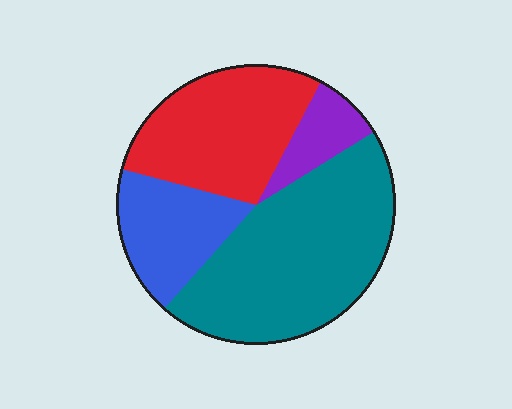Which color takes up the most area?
Teal, at roughly 45%.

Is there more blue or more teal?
Teal.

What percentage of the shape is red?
Red covers 29% of the shape.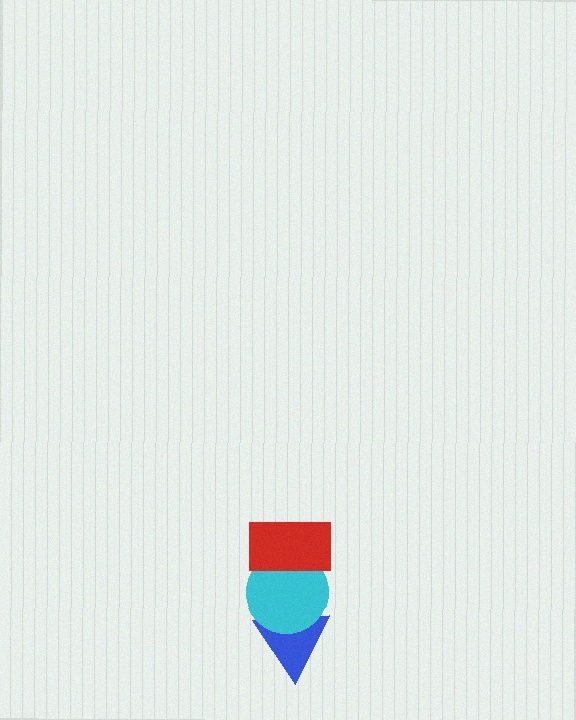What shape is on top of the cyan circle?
The red rectangle is on top of the cyan circle.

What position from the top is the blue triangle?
The blue triangle is 3rd from the top.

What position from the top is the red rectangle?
The red rectangle is 1st from the top.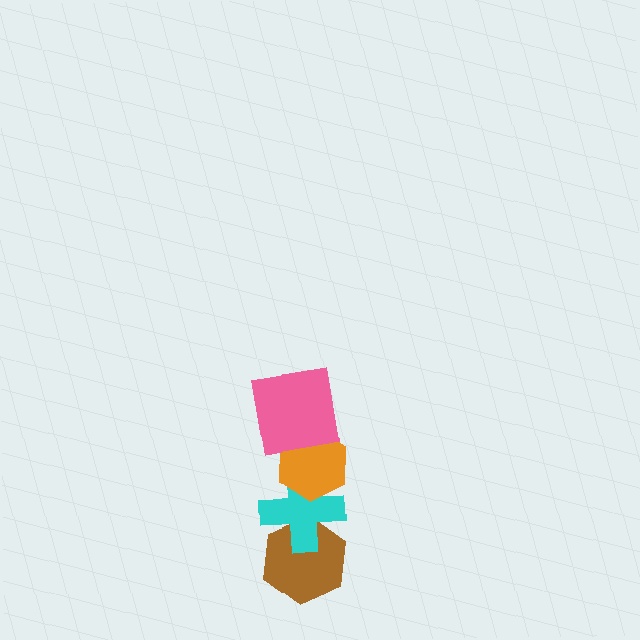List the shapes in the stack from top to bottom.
From top to bottom: the pink square, the orange hexagon, the cyan cross, the brown hexagon.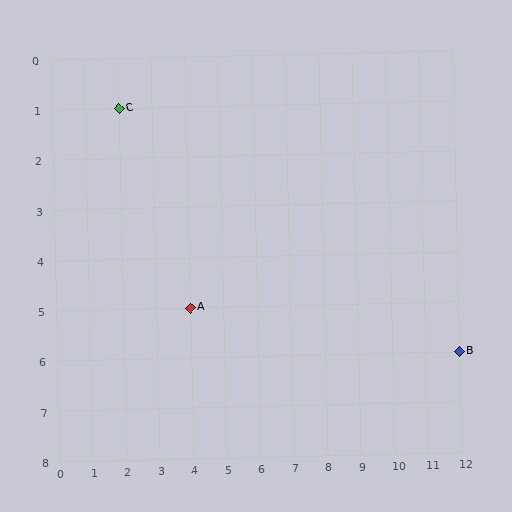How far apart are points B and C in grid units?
Points B and C are 10 columns and 5 rows apart (about 11.2 grid units diagonally).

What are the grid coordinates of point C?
Point C is at grid coordinates (2, 1).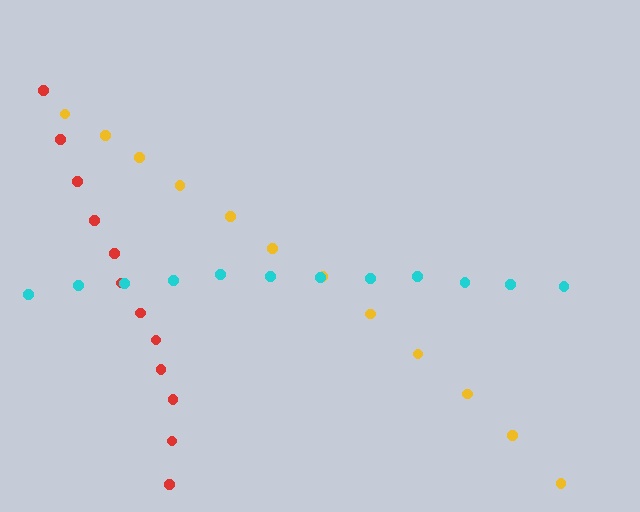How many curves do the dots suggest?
There are 3 distinct paths.